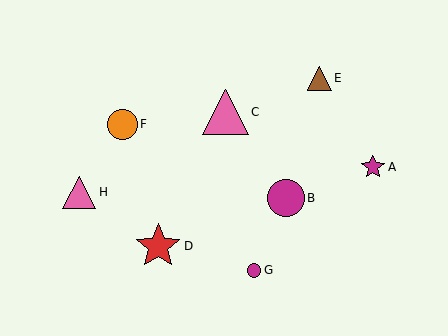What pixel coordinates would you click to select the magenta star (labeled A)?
Click at (373, 167) to select the magenta star A.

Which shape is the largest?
The pink triangle (labeled C) is the largest.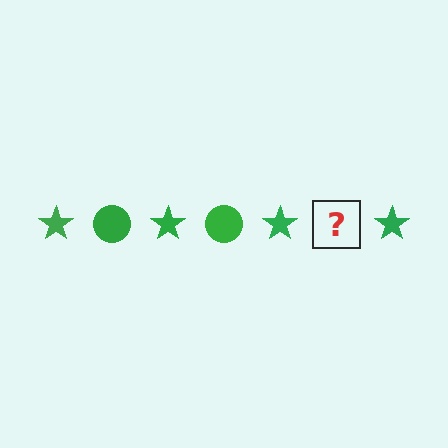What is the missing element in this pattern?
The missing element is a green circle.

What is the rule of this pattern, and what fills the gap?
The rule is that the pattern cycles through star, circle shapes in green. The gap should be filled with a green circle.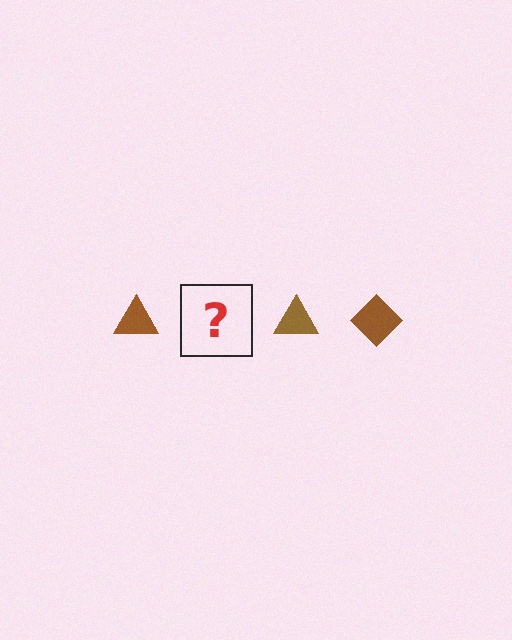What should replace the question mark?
The question mark should be replaced with a brown diamond.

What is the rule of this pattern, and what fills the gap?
The rule is that the pattern cycles through triangle, diamond shapes in brown. The gap should be filled with a brown diamond.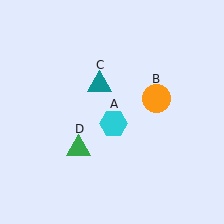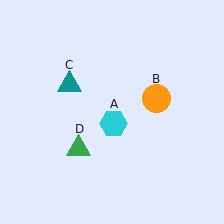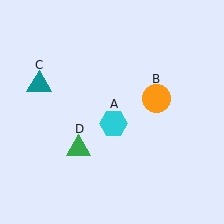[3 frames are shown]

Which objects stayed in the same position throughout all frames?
Cyan hexagon (object A) and orange circle (object B) and green triangle (object D) remained stationary.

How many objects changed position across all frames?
1 object changed position: teal triangle (object C).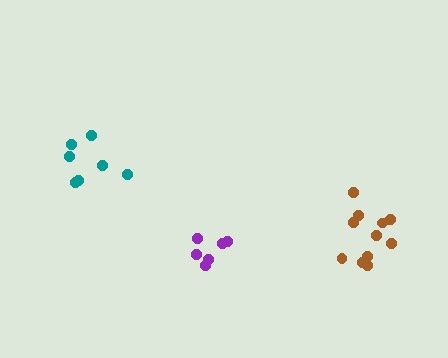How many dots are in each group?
Group 1: 6 dots, Group 2: 7 dots, Group 3: 11 dots (24 total).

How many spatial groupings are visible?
There are 3 spatial groupings.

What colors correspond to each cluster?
The clusters are colored: purple, teal, brown.